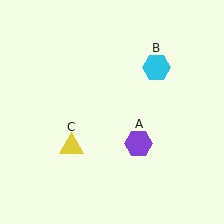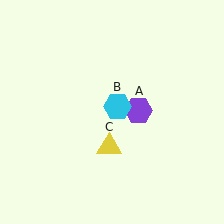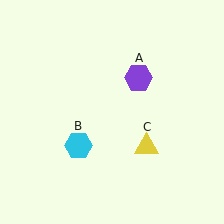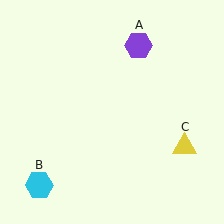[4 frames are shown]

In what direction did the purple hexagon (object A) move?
The purple hexagon (object A) moved up.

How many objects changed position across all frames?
3 objects changed position: purple hexagon (object A), cyan hexagon (object B), yellow triangle (object C).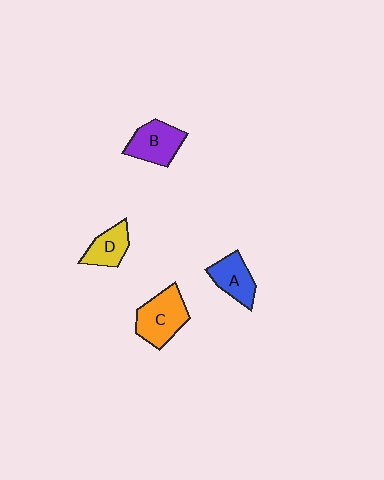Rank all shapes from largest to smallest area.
From largest to smallest: C (orange), B (purple), A (blue), D (yellow).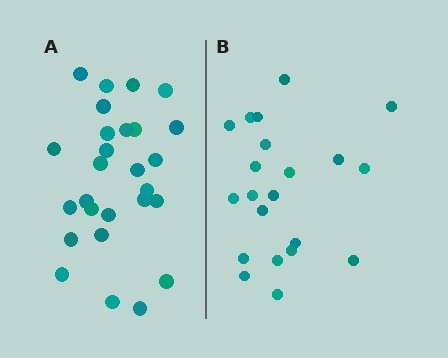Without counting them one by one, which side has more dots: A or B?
Region A (the left region) has more dots.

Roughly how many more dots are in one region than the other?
Region A has about 6 more dots than region B.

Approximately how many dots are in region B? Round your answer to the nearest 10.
About 20 dots. (The exact count is 21, which rounds to 20.)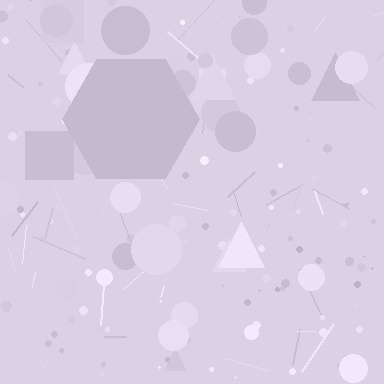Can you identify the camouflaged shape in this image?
The camouflaged shape is a hexagon.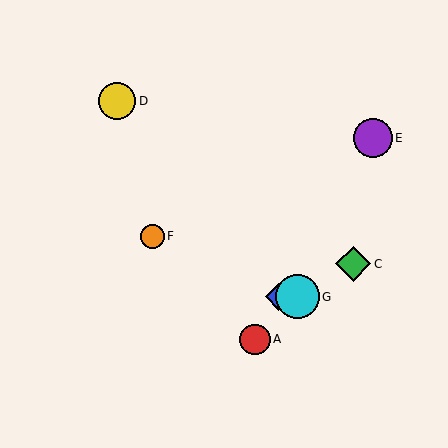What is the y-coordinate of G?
Object G is at y≈297.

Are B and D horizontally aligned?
No, B is at y≈297 and D is at y≈101.